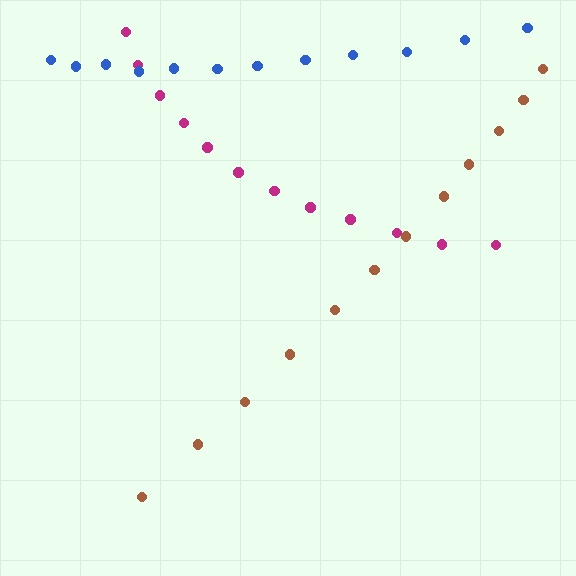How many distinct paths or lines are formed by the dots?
There are 3 distinct paths.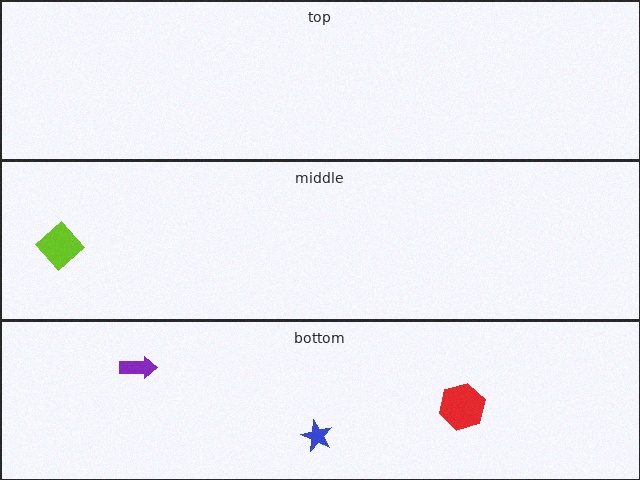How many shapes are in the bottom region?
3.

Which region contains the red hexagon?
The bottom region.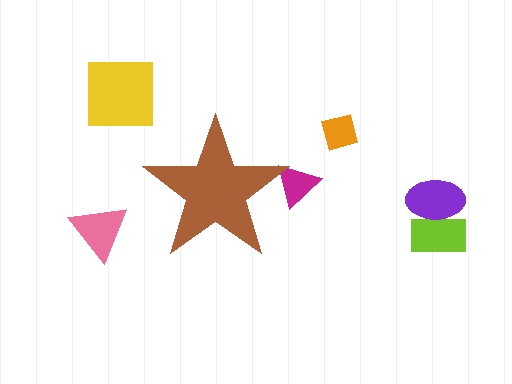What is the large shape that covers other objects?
A brown star.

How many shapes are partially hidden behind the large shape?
1 shape is partially hidden.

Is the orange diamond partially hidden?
No, the orange diamond is fully visible.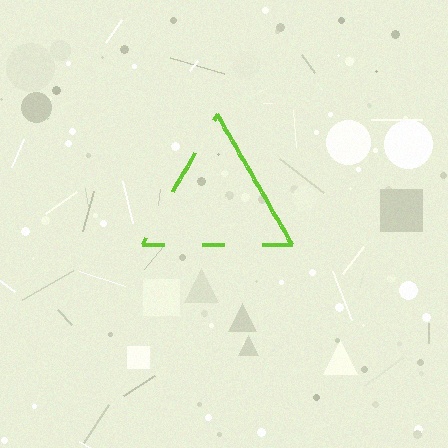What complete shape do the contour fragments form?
The contour fragments form a triangle.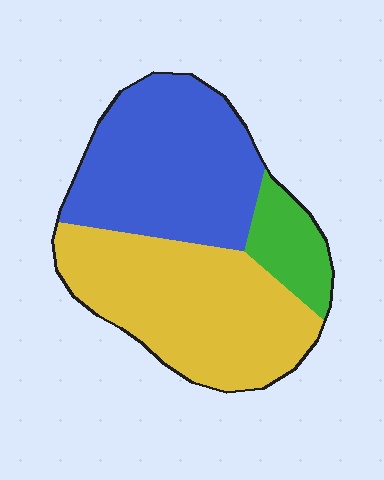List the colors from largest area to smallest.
From largest to smallest: yellow, blue, green.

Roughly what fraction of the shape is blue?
Blue takes up about two fifths (2/5) of the shape.